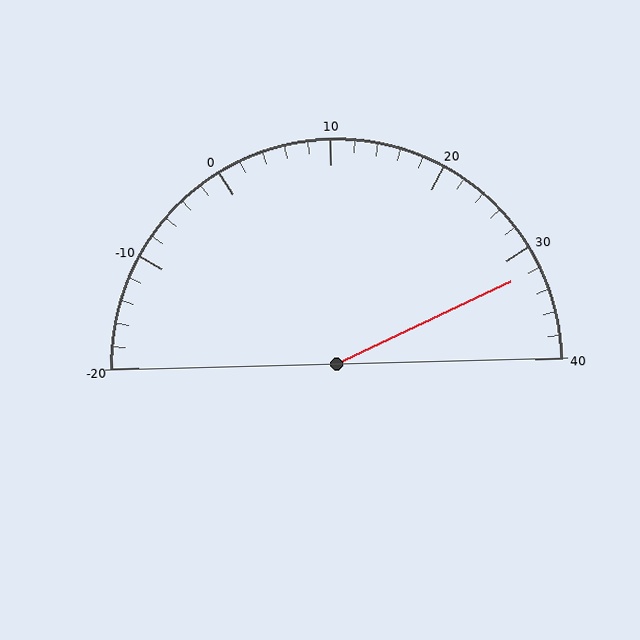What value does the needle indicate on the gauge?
The needle indicates approximately 32.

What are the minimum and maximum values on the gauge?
The gauge ranges from -20 to 40.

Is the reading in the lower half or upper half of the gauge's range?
The reading is in the upper half of the range (-20 to 40).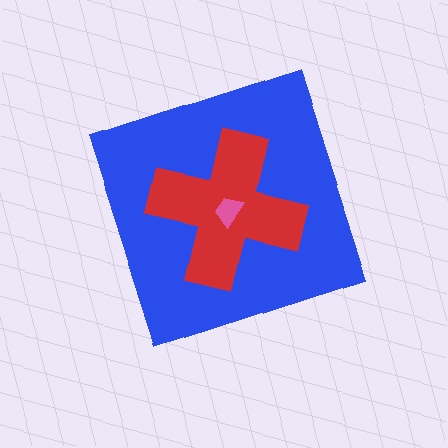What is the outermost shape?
The blue diamond.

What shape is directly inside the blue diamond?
The red cross.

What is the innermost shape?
The pink trapezoid.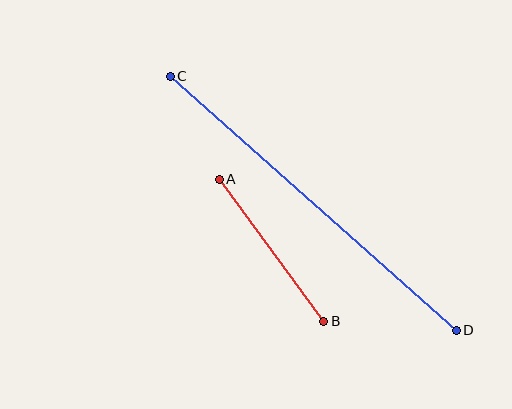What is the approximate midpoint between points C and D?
The midpoint is at approximately (313, 203) pixels.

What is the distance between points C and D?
The distance is approximately 382 pixels.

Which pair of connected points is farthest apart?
Points C and D are farthest apart.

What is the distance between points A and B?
The distance is approximately 176 pixels.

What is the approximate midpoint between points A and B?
The midpoint is at approximately (272, 250) pixels.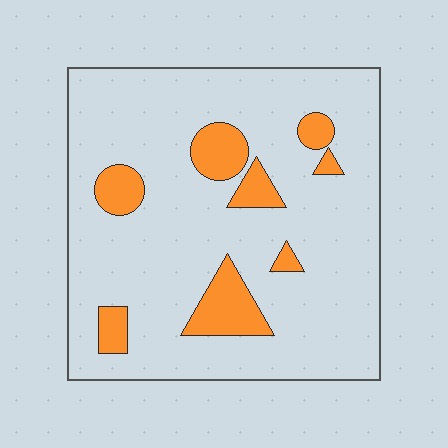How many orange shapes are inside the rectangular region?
8.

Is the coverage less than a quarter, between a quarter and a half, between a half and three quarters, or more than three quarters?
Less than a quarter.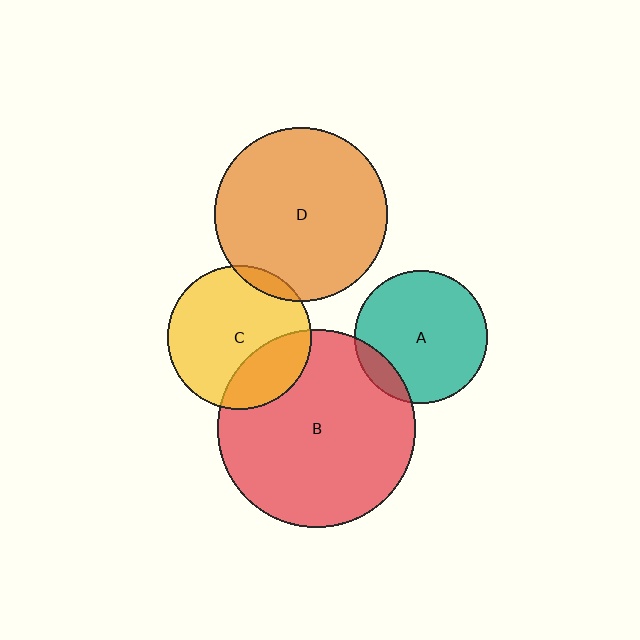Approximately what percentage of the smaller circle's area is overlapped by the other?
Approximately 25%.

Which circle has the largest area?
Circle B (red).